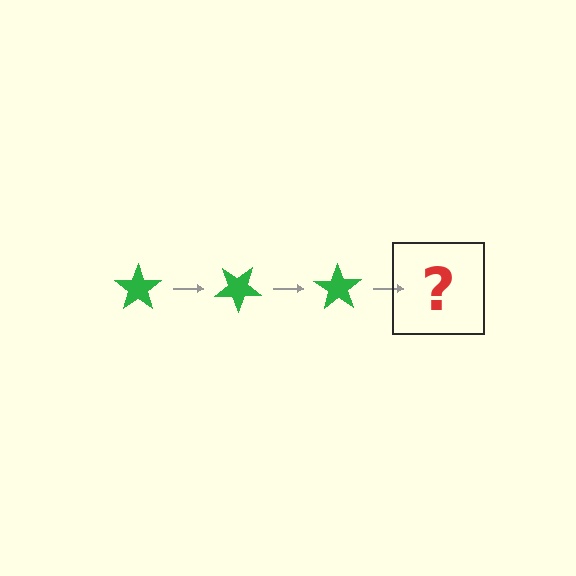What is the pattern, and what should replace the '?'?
The pattern is that the star rotates 35 degrees each step. The '?' should be a green star rotated 105 degrees.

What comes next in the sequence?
The next element should be a green star rotated 105 degrees.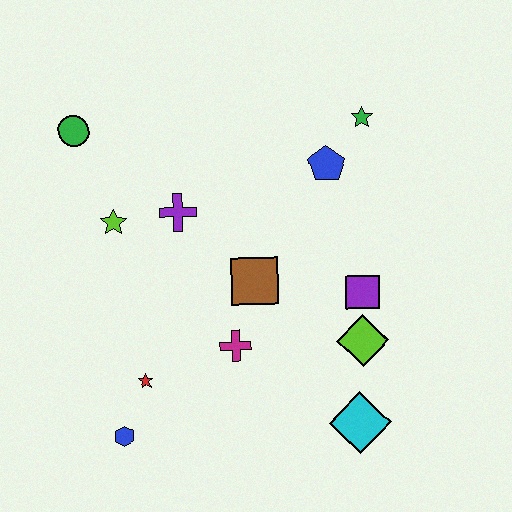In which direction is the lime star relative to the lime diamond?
The lime star is to the left of the lime diamond.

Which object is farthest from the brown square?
The green circle is farthest from the brown square.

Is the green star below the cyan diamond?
No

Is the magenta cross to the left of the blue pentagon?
Yes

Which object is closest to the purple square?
The lime diamond is closest to the purple square.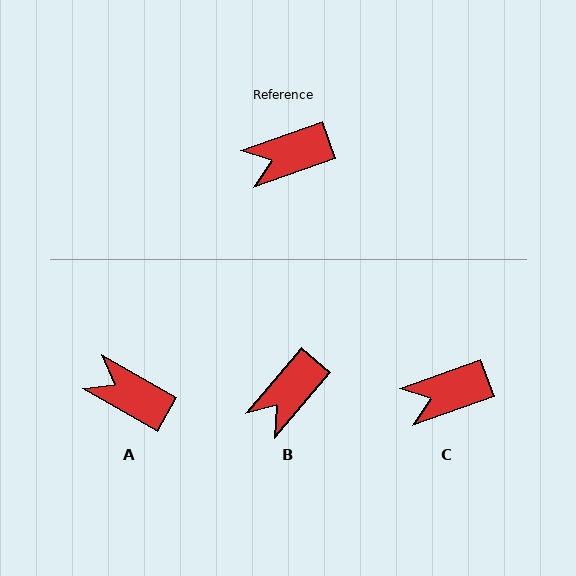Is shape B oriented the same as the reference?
No, it is off by about 30 degrees.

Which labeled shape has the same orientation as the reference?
C.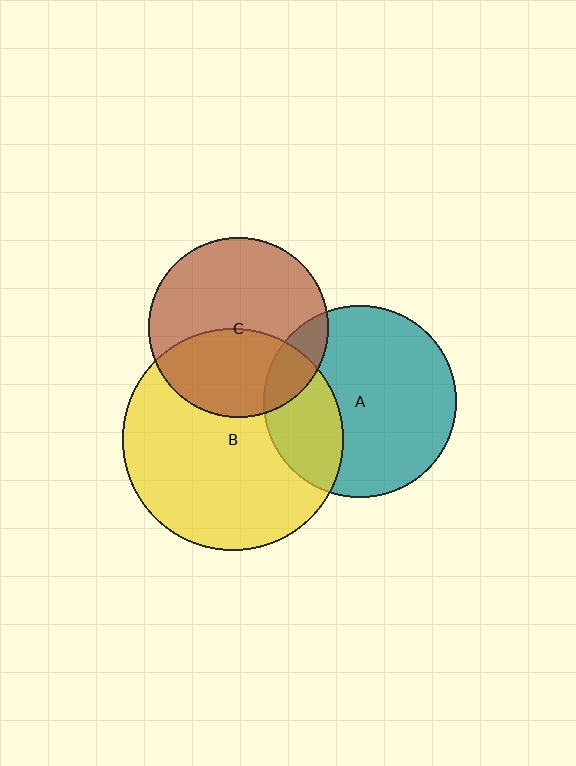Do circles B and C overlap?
Yes.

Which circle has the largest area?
Circle B (yellow).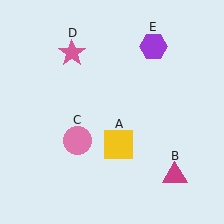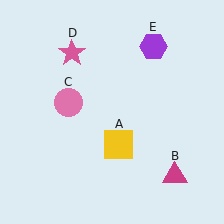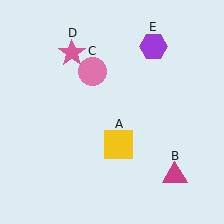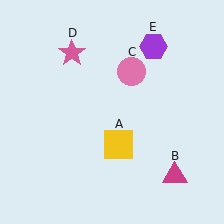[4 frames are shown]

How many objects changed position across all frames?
1 object changed position: pink circle (object C).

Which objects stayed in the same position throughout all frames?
Yellow square (object A) and magenta triangle (object B) and pink star (object D) and purple hexagon (object E) remained stationary.